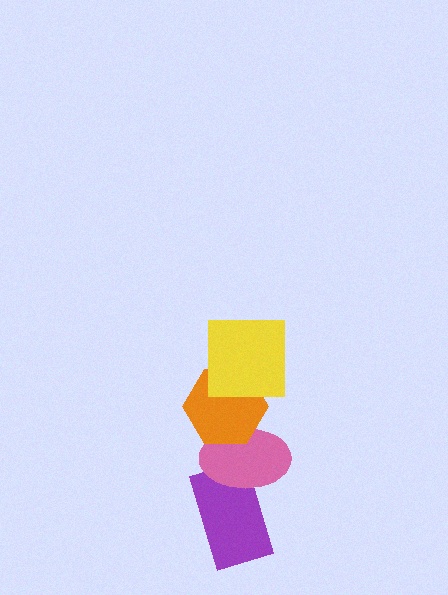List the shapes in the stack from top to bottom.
From top to bottom: the yellow square, the orange hexagon, the pink ellipse, the purple rectangle.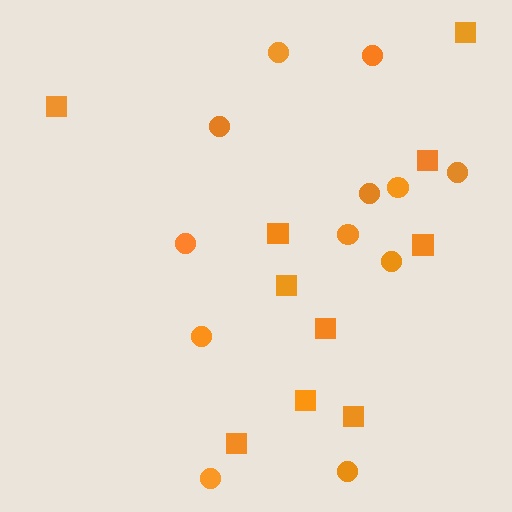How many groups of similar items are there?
There are 2 groups: one group of circles (12) and one group of squares (10).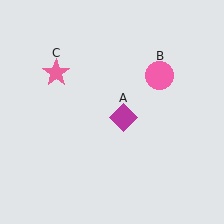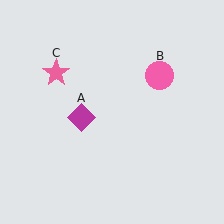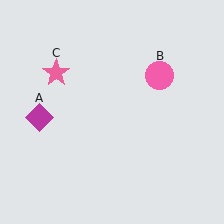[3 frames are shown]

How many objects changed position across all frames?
1 object changed position: magenta diamond (object A).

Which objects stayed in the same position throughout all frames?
Pink circle (object B) and pink star (object C) remained stationary.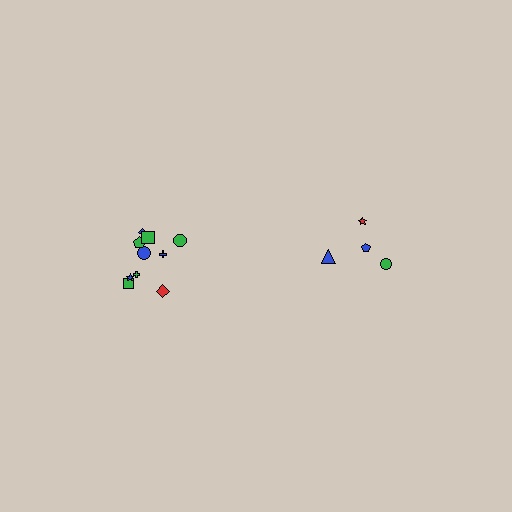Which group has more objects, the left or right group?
The left group.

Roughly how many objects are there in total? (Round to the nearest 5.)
Roughly 15 objects in total.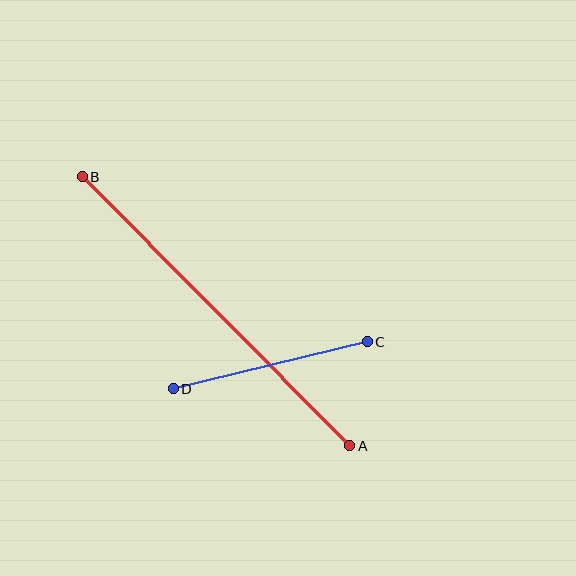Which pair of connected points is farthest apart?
Points A and B are farthest apart.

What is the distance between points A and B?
The distance is approximately 379 pixels.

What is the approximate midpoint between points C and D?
The midpoint is at approximately (270, 365) pixels.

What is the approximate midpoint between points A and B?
The midpoint is at approximately (216, 311) pixels.